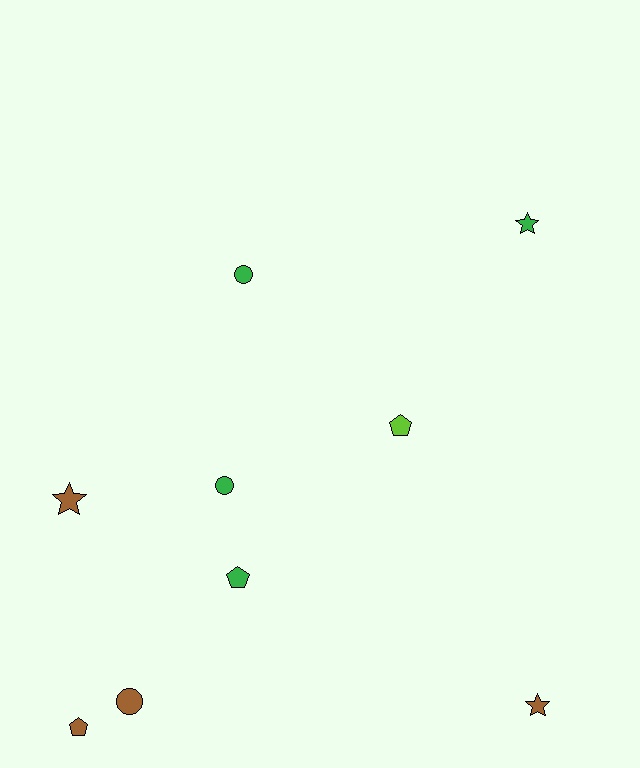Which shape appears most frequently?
Star, with 3 objects.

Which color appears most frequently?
Brown, with 4 objects.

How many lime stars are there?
There are no lime stars.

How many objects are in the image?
There are 9 objects.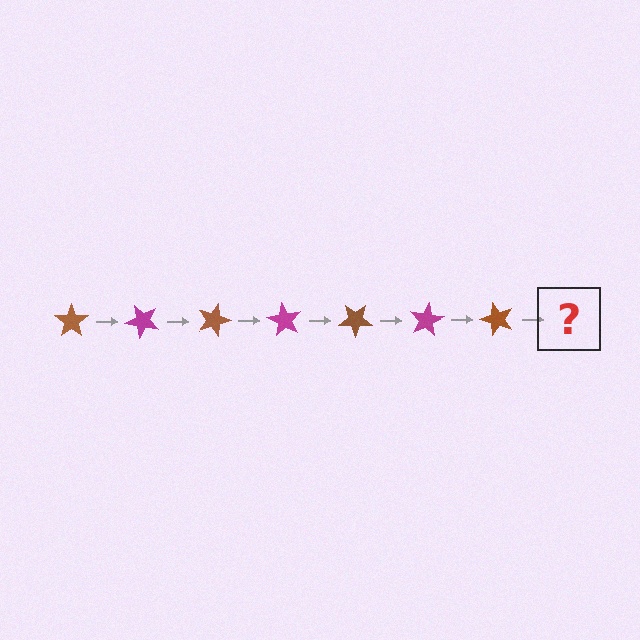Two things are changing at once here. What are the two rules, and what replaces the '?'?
The two rules are that it rotates 45 degrees each step and the color cycles through brown and magenta. The '?' should be a magenta star, rotated 315 degrees from the start.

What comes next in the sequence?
The next element should be a magenta star, rotated 315 degrees from the start.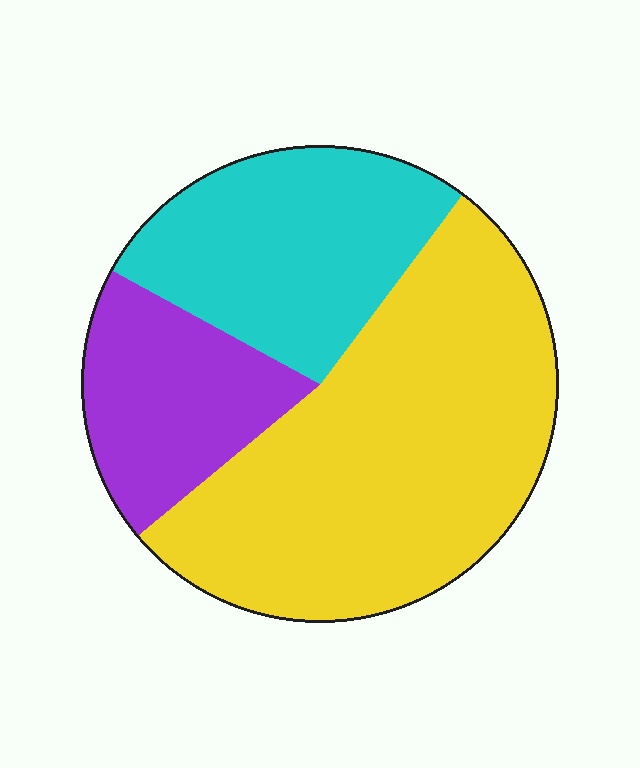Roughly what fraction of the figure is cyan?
Cyan takes up about one quarter (1/4) of the figure.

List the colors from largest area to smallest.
From largest to smallest: yellow, cyan, purple.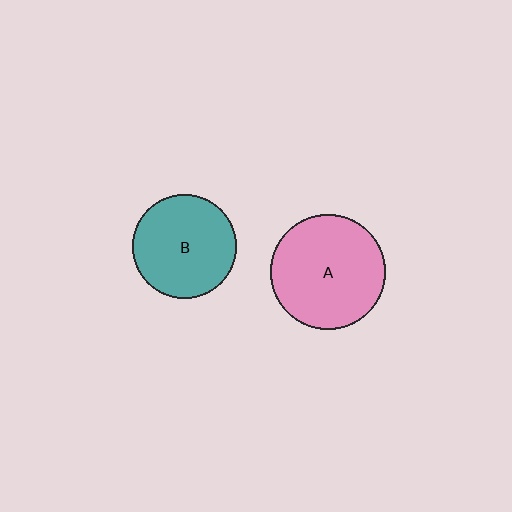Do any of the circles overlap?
No, none of the circles overlap.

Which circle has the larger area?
Circle A (pink).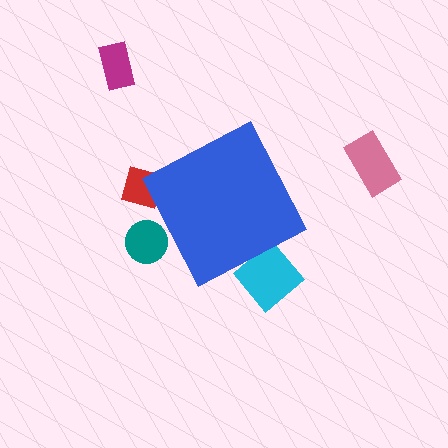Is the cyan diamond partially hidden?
Yes, the cyan diamond is partially hidden behind the blue diamond.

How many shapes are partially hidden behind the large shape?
3 shapes are partially hidden.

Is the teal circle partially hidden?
Yes, the teal circle is partially hidden behind the blue diamond.